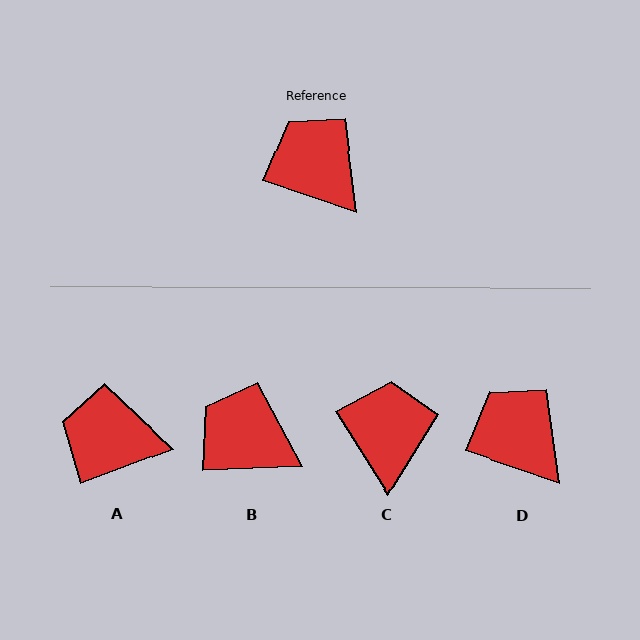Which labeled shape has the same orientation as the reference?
D.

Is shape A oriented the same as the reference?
No, it is off by about 39 degrees.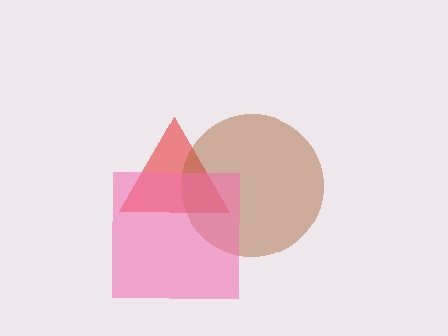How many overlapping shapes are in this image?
There are 3 overlapping shapes in the image.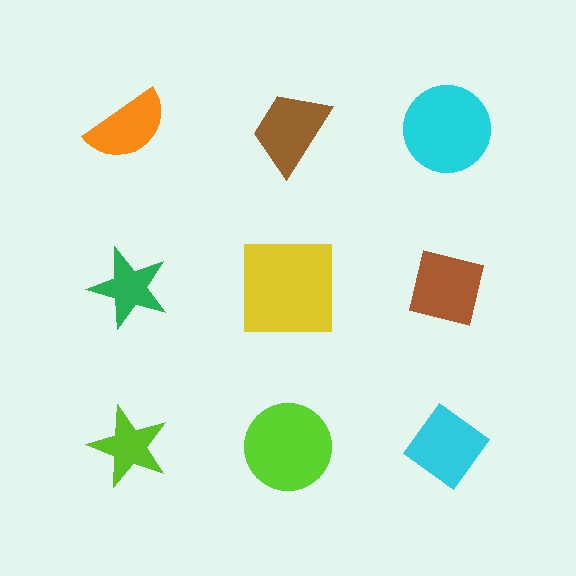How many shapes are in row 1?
3 shapes.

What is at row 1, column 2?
A brown trapezoid.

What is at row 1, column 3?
A cyan circle.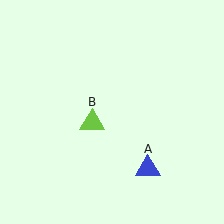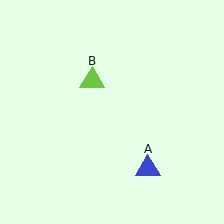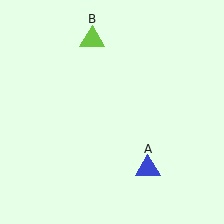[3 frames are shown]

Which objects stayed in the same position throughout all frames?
Blue triangle (object A) remained stationary.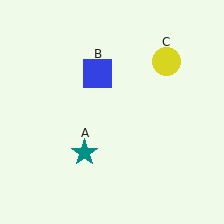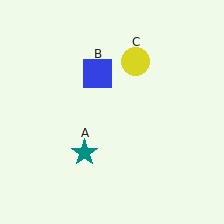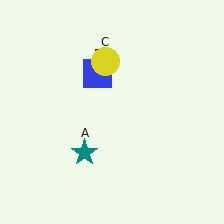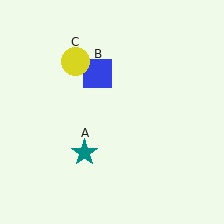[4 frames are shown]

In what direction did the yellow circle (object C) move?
The yellow circle (object C) moved left.